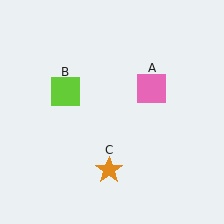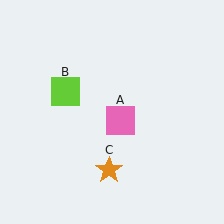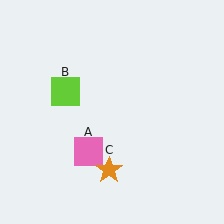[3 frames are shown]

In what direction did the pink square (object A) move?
The pink square (object A) moved down and to the left.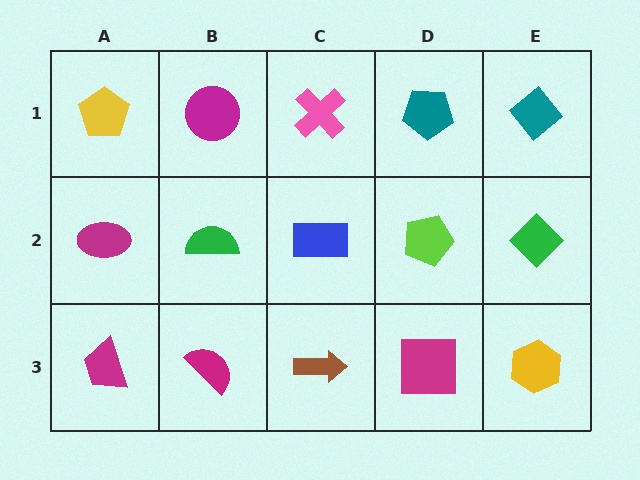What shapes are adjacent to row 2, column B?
A magenta circle (row 1, column B), a magenta semicircle (row 3, column B), a magenta ellipse (row 2, column A), a blue rectangle (row 2, column C).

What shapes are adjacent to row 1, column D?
A lime pentagon (row 2, column D), a pink cross (row 1, column C), a teal diamond (row 1, column E).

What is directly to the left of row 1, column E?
A teal pentagon.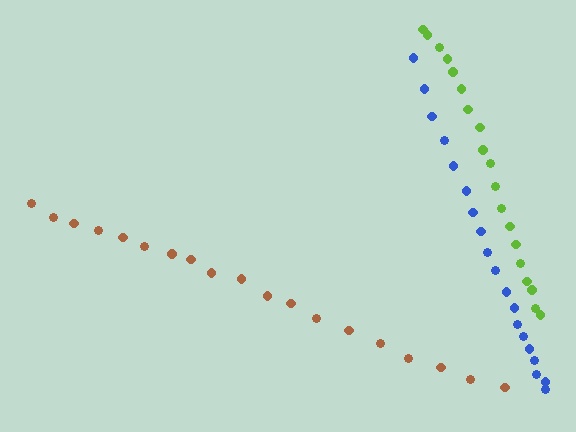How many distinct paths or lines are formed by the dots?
There are 3 distinct paths.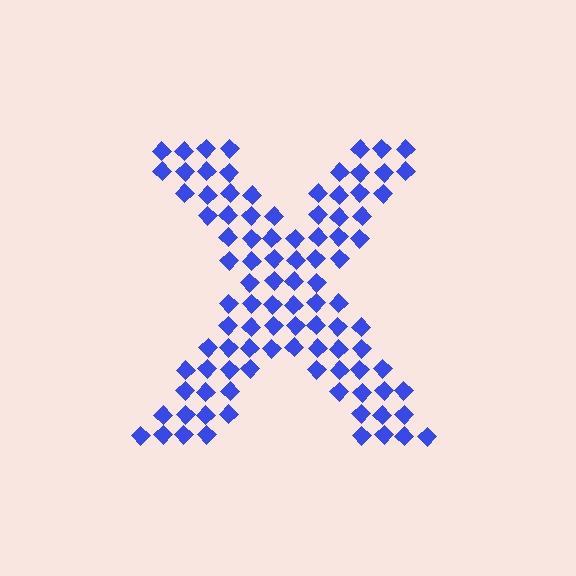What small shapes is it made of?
It is made of small diamonds.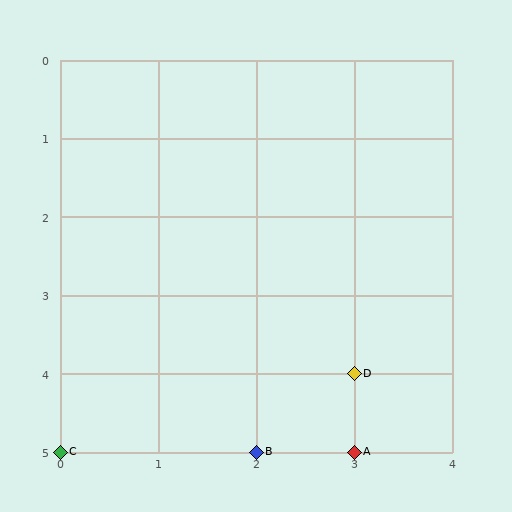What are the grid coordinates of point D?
Point D is at grid coordinates (3, 4).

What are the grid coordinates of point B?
Point B is at grid coordinates (2, 5).